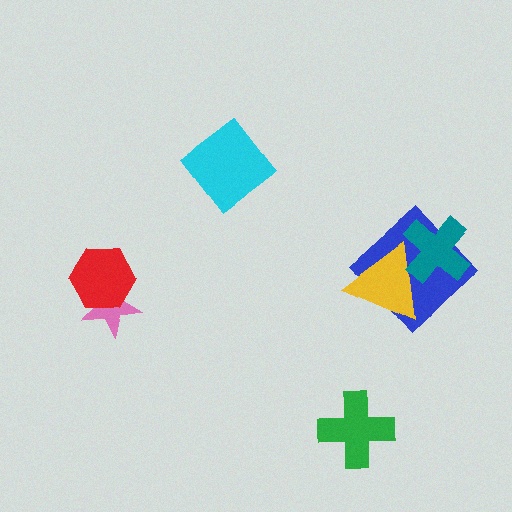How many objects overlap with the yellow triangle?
2 objects overlap with the yellow triangle.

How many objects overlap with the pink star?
1 object overlaps with the pink star.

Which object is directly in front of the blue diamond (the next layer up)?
The yellow triangle is directly in front of the blue diamond.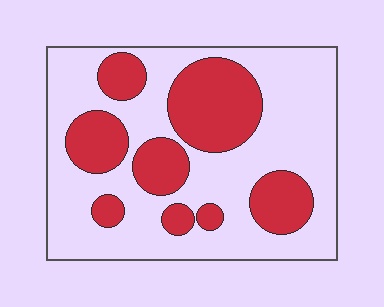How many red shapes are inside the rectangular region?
8.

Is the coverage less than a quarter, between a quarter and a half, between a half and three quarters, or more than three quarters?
Between a quarter and a half.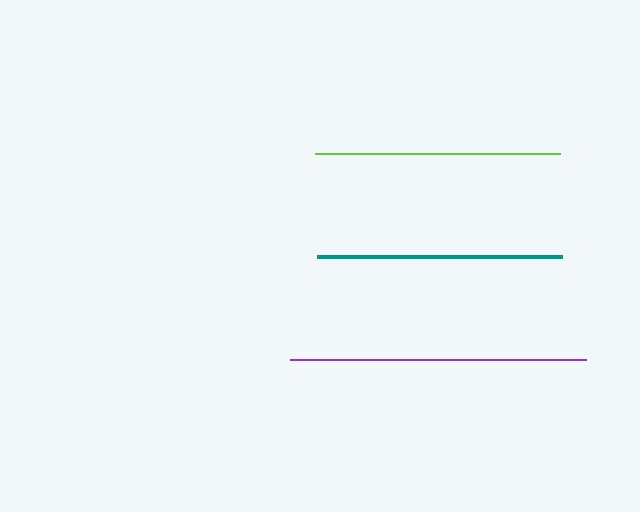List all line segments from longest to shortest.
From longest to shortest: purple, lime, teal.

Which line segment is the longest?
The purple line is the longest at approximately 296 pixels.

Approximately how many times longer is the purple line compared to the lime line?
The purple line is approximately 1.2 times the length of the lime line.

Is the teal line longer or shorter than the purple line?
The purple line is longer than the teal line.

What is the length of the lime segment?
The lime segment is approximately 245 pixels long.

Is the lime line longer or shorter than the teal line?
The lime line is longer than the teal line.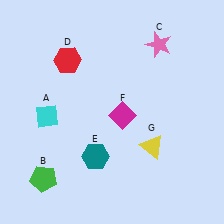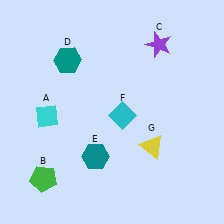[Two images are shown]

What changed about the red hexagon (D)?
In Image 1, D is red. In Image 2, it changed to teal.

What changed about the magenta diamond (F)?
In Image 1, F is magenta. In Image 2, it changed to cyan.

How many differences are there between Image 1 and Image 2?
There are 3 differences between the two images.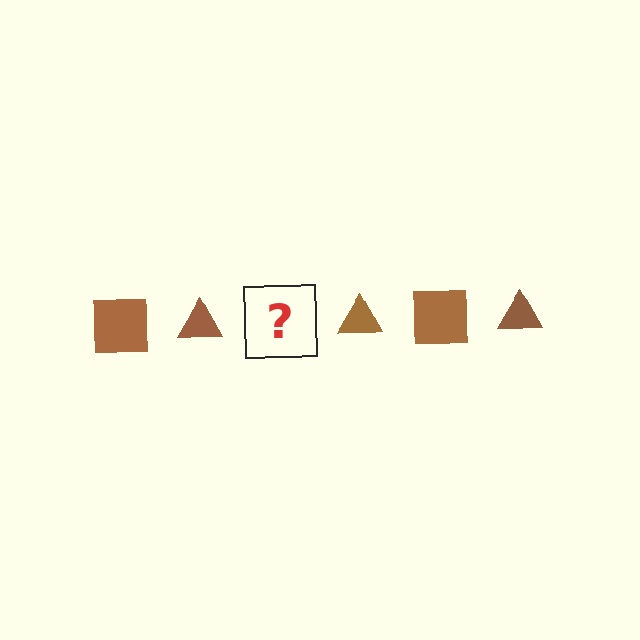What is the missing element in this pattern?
The missing element is a brown square.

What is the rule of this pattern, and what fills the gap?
The rule is that the pattern cycles through square, triangle shapes in brown. The gap should be filled with a brown square.